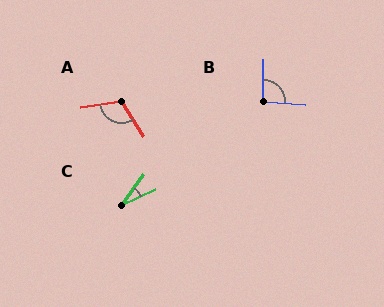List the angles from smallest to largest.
C (29°), B (94°), A (115°).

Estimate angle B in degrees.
Approximately 94 degrees.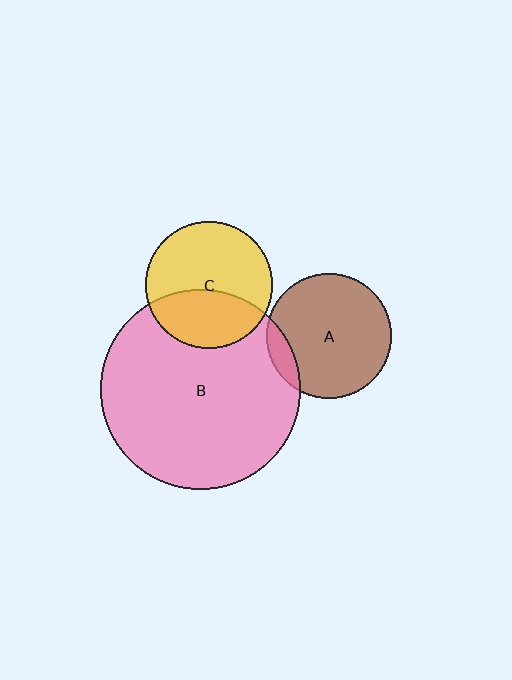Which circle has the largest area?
Circle B (pink).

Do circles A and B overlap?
Yes.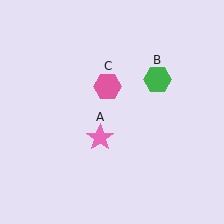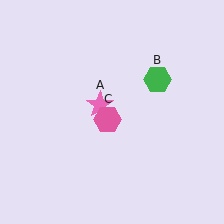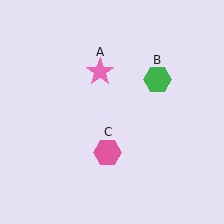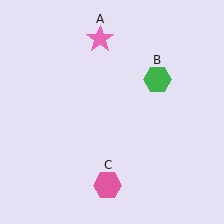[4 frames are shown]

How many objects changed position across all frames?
2 objects changed position: pink star (object A), pink hexagon (object C).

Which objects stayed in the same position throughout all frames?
Green hexagon (object B) remained stationary.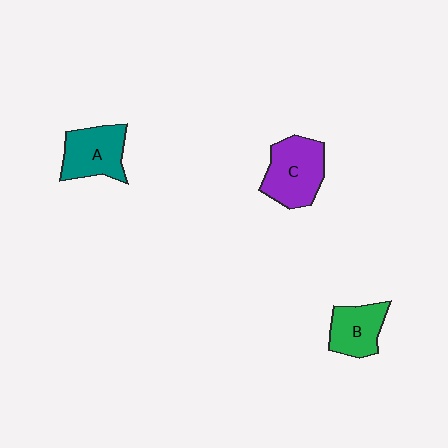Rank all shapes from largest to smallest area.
From largest to smallest: C (purple), A (teal), B (green).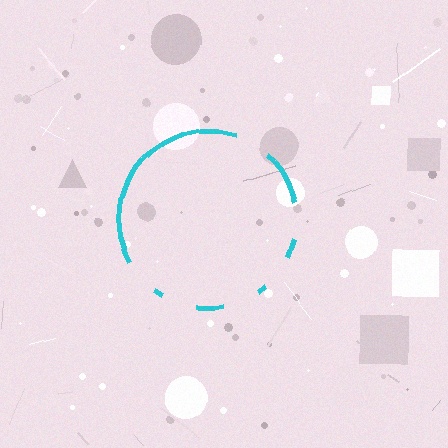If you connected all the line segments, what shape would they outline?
They would outline a circle.